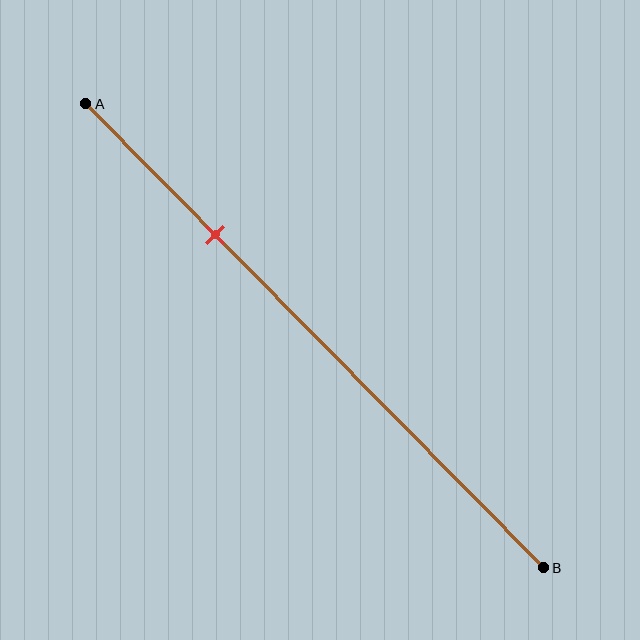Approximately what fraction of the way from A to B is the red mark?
The red mark is approximately 30% of the way from A to B.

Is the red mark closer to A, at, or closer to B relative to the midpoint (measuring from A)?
The red mark is closer to point A than the midpoint of segment AB.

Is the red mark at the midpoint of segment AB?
No, the mark is at about 30% from A, not at the 50% midpoint.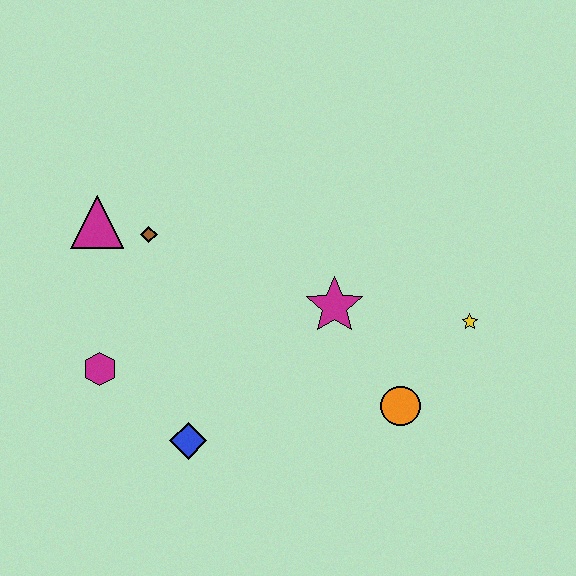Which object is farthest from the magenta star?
The magenta triangle is farthest from the magenta star.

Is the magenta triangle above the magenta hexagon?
Yes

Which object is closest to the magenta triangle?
The brown diamond is closest to the magenta triangle.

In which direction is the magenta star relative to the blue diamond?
The magenta star is to the right of the blue diamond.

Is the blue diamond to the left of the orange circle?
Yes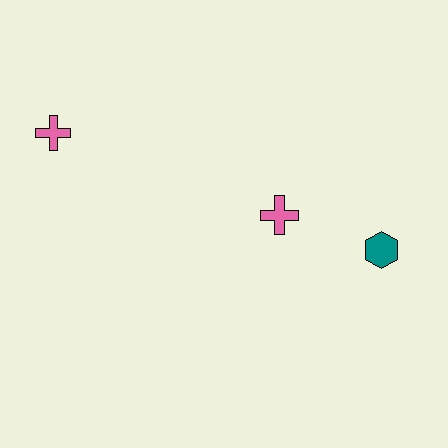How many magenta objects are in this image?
There are no magenta objects.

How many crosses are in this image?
There are 2 crosses.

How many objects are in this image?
There are 3 objects.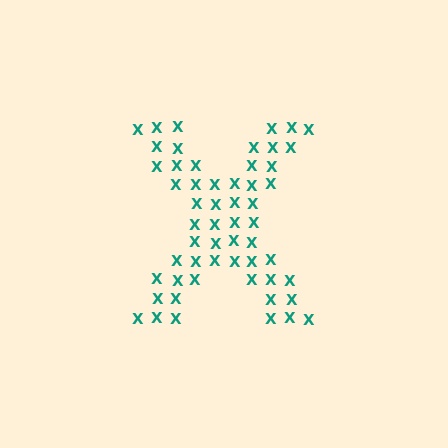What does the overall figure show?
The overall figure shows the letter X.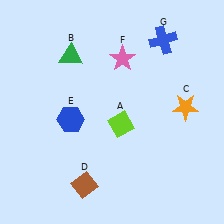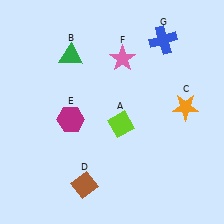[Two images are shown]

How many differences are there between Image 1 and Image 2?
There is 1 difference between the two images.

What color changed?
The hexagon (E) changed from blue in Image 1 to magenta in Image 2.